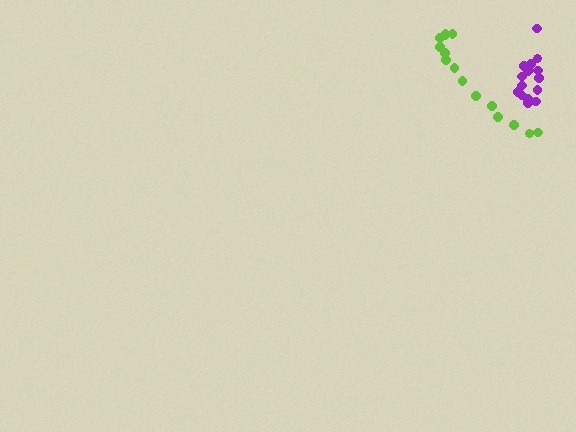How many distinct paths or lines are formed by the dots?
There are 2 distinct paths.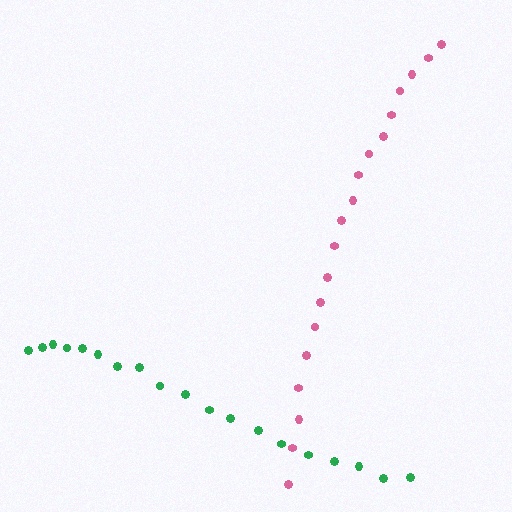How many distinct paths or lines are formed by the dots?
There are 2 distinct paths.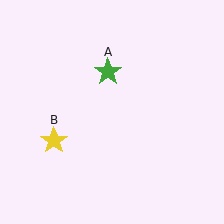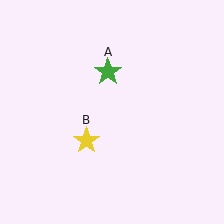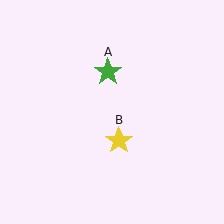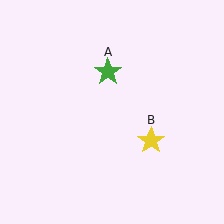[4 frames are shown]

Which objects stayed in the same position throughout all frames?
Green star (object A) remained stationary.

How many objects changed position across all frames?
1 object changed position: yellow star (object B).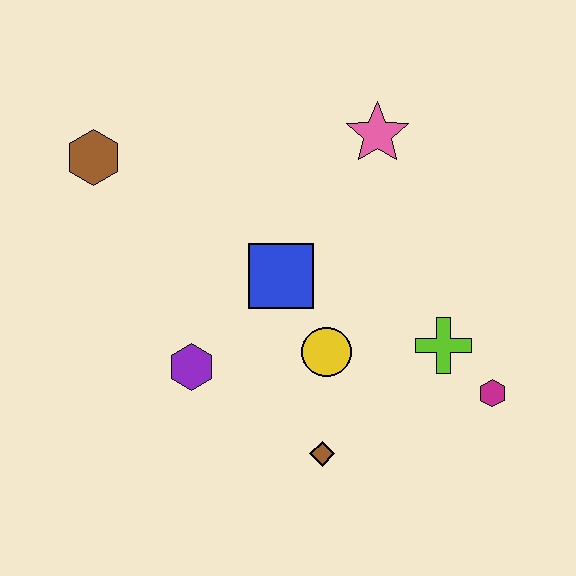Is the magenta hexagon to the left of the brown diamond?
No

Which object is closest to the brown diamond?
The yellow circle is closest to the brown diamond.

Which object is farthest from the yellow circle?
The brown hexagon is farthest from the yellow circle.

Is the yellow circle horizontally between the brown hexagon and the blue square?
No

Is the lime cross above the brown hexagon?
No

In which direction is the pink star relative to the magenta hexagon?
The pink star is above the magenta hexagon.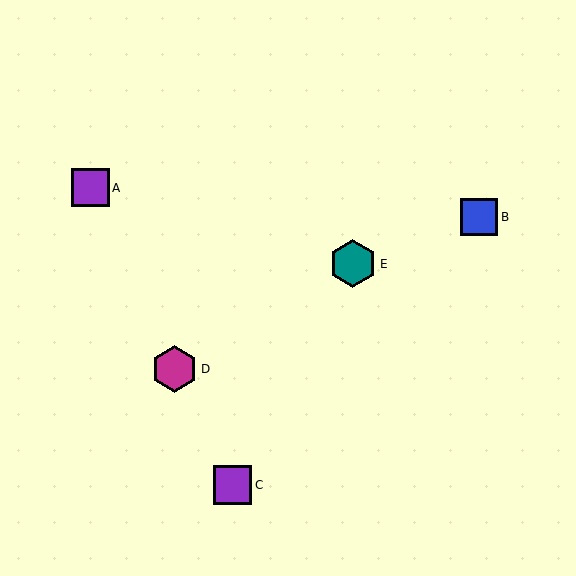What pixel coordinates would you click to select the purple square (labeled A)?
Click at (90, 188) to select the purple square A.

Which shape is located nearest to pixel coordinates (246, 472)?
The purple square (labeled C) at (232, 485) is nearest to that location.